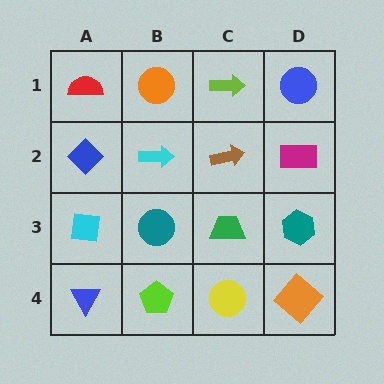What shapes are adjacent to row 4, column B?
A teal circle (row 3, column B), a blue triangle (row 4, column A), a yellow circle (row 4, column C).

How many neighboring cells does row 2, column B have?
4.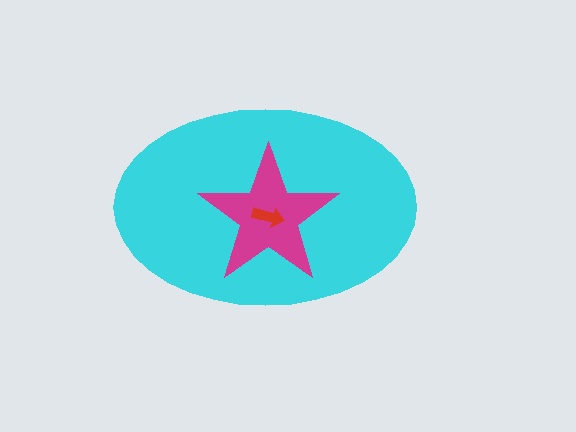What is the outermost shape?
The cyan ellipse.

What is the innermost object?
The red arrow.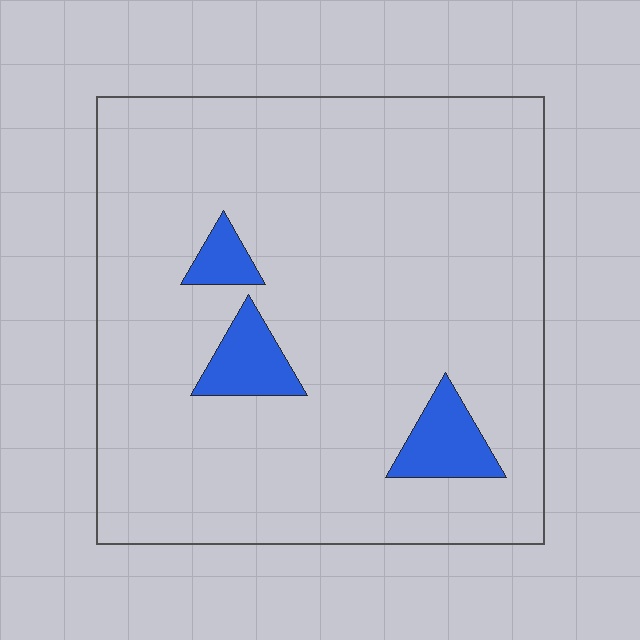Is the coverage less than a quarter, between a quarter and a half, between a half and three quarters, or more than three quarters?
Less than a quarter.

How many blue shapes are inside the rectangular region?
3.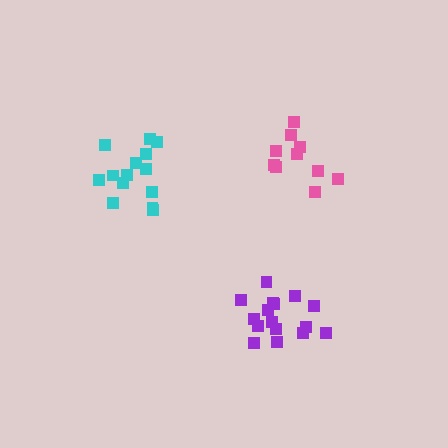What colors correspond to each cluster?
The clusters are colored: cyan, pink, purple.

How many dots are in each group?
Group 1: 14 dots, Group 2: 10 dots, Group 3: 16 dots (40 total).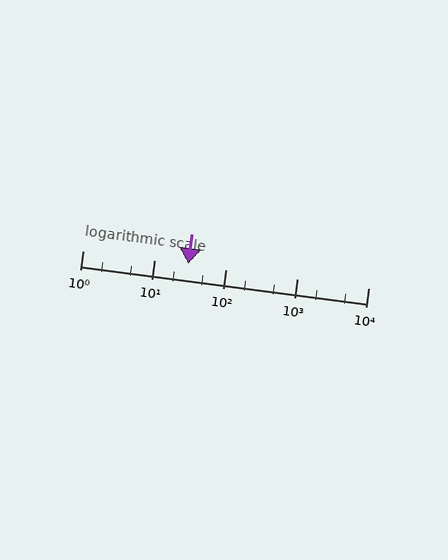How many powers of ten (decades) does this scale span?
The scale spans 4 decades, from 1 to 10000.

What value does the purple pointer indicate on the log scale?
The pointer indicates approximately 30.